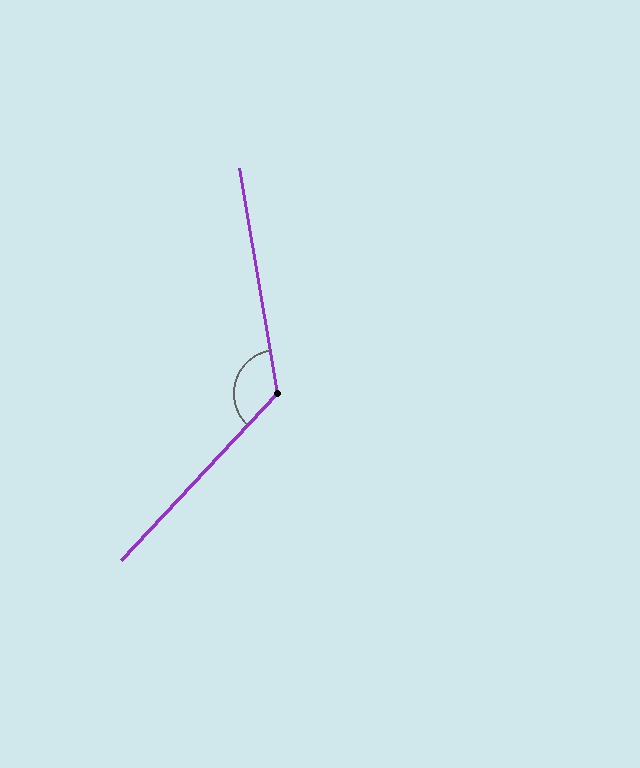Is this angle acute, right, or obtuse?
It is obtuse.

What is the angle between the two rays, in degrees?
Approximately 127 degrees.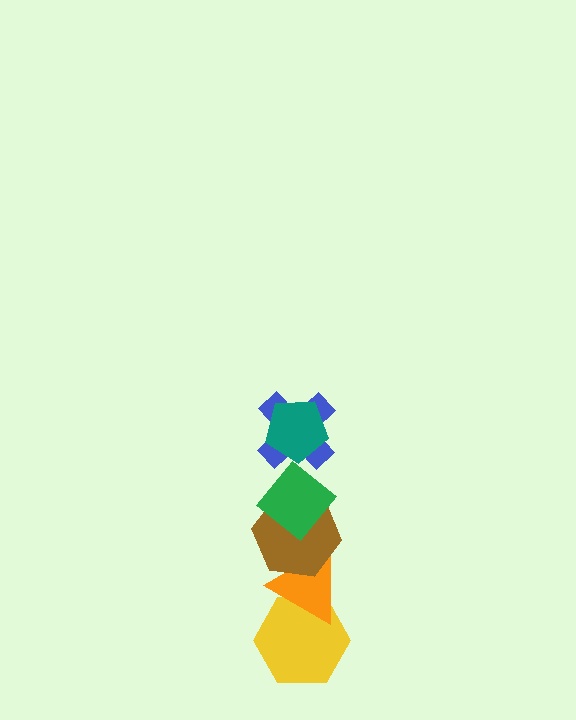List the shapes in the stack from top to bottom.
From top to bottom: the teal pentagon, the blue cross, the green diamond, the brown hexagon, the orange triangle, the yellow hexagon.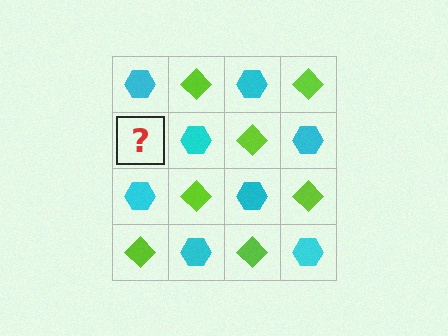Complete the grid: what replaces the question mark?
The question mark should be replaced with a lime diamond.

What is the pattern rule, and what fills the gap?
The rule is that it alternates cyan hexagon and lime diamond in a checkerboard pattern. The gap should be filled with a lime diamond.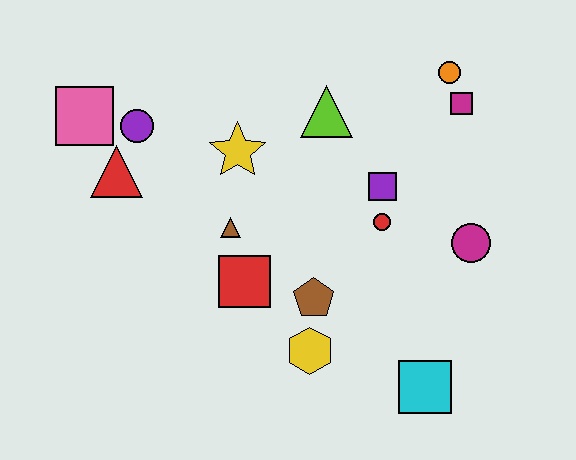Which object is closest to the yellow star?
The brown triangle is closest to the yellow star.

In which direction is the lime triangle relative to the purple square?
The lime triangle is above the purple square.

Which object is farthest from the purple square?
The pink square is farthest from the purple square.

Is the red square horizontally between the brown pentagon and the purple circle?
Yes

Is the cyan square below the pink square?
Yes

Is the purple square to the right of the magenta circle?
No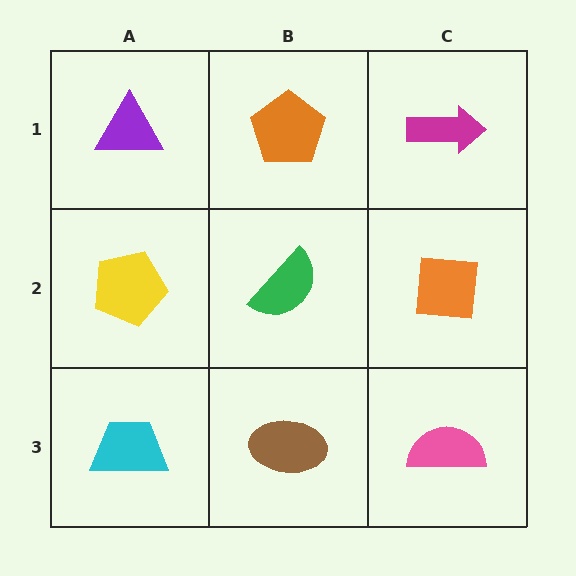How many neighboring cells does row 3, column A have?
2.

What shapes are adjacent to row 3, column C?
An orange square (row 2, column C), a brown ellipse (row 3, column B).